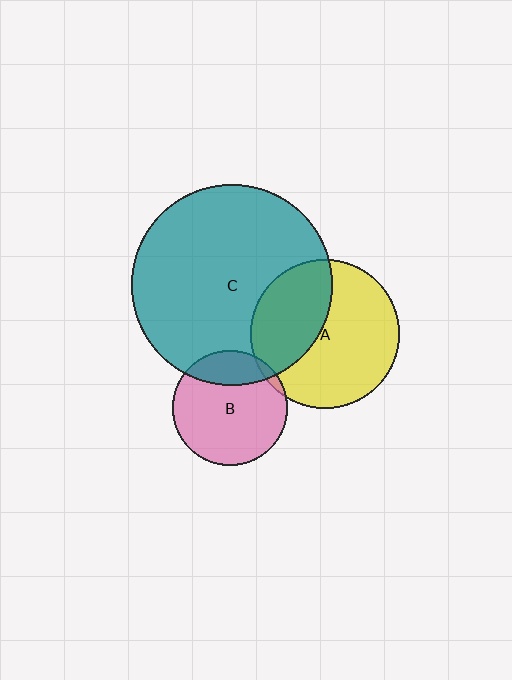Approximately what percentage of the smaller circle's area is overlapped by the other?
Approximately 5%.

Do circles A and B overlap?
Yes.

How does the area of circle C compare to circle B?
Approximately 3.1 times.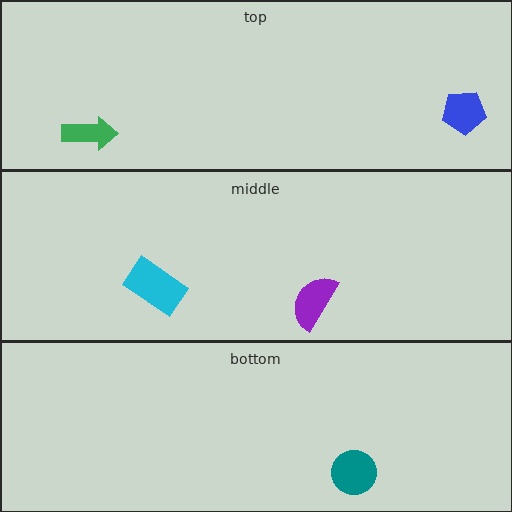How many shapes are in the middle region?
2.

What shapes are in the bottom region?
The teal circle.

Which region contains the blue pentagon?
The top region.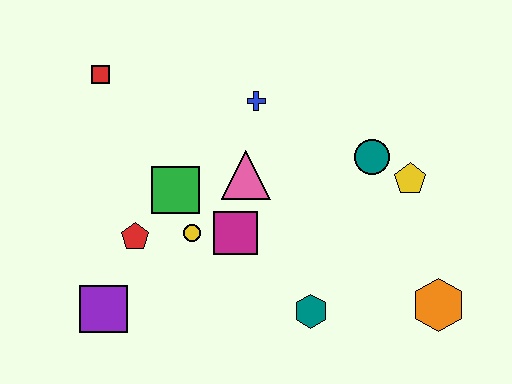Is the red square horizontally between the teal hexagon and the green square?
No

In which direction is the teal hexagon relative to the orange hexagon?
The teal hexagon is to the left of the orange hexagon.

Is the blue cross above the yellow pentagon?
Yes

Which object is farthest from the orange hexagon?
The red square is farthest from the orange hexagon.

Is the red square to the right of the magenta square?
No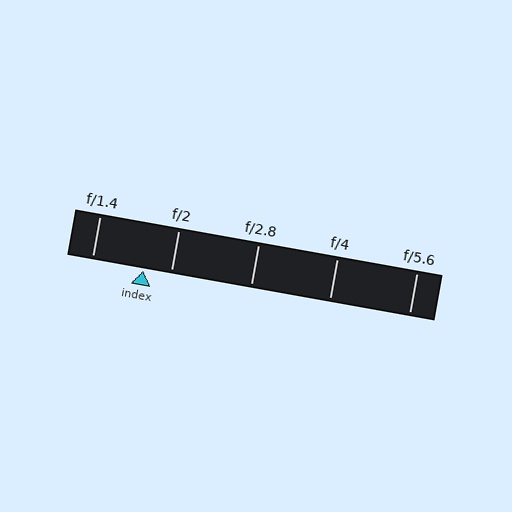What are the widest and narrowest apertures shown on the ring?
The widest aperture shown is f/1.4 and the narrowest is f/5.6.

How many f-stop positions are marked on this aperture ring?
There are 5 f-stop positions marked.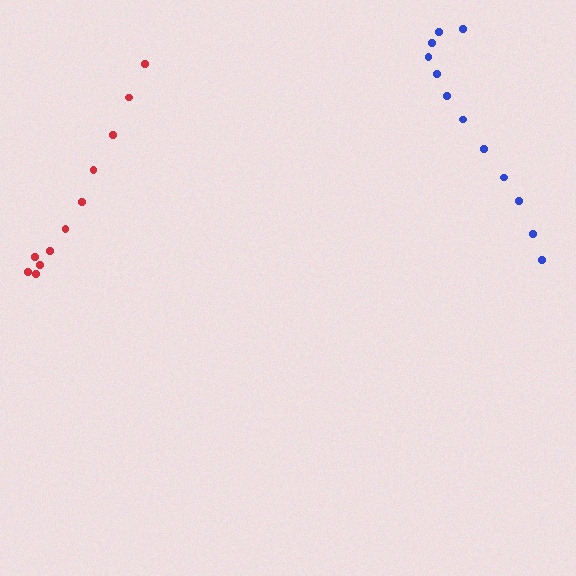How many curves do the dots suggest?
There are 2 distinct paths.